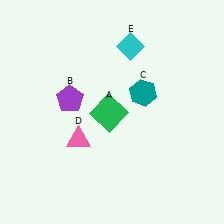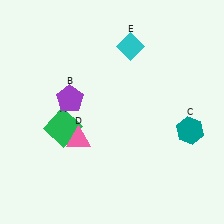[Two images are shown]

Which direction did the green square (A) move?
The green square (A) moved left.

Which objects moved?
The objects that moved are: the green square (A), the teal hexagon (C).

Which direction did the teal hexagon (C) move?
The teal hexagon (C) moved right.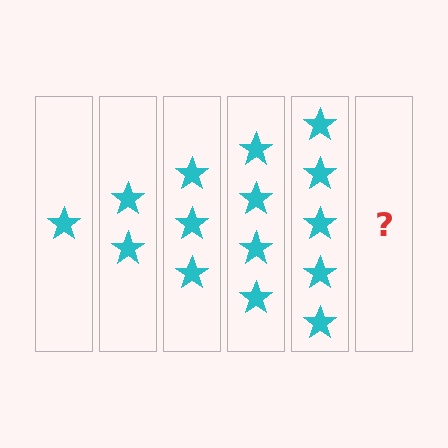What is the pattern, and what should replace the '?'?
The pattern is that each step adds one more star. The '?' should be 6 stars.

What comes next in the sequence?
The next element should be 6 stars.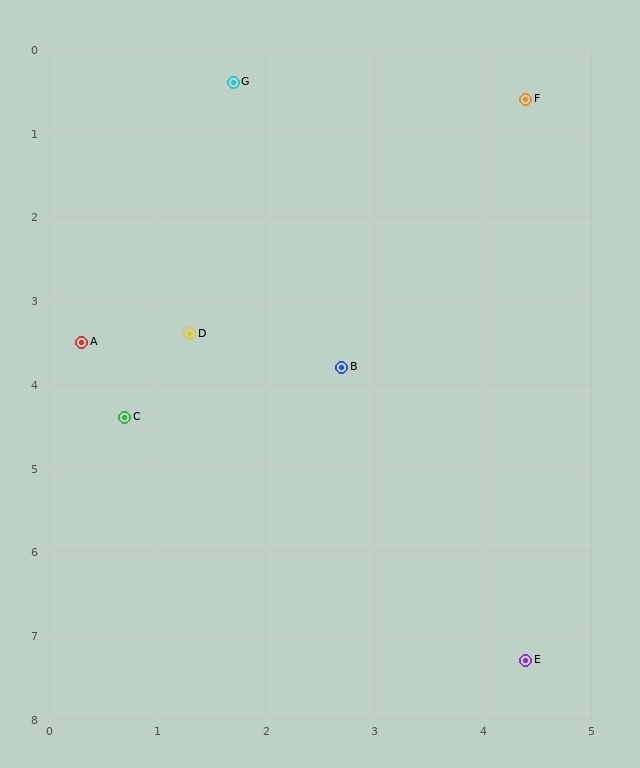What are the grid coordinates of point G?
Point G is at approximately (1.7, 0.4).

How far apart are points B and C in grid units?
Points B and C are about 2.1 grid units apart.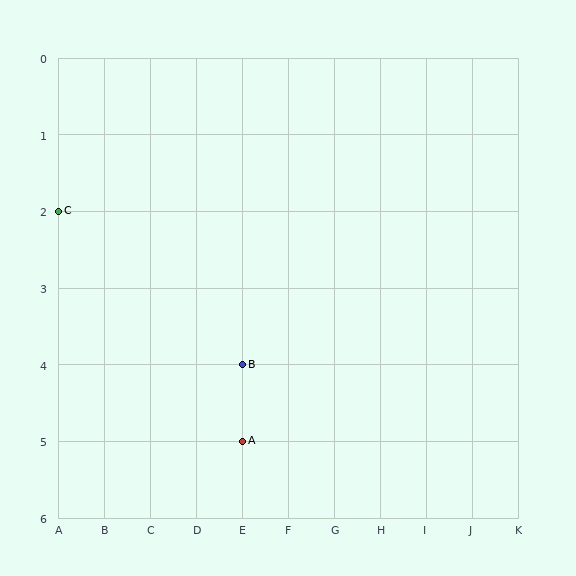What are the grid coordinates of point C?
Point C is at grid coordinates (A, 2).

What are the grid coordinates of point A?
Point A is at grid coordinates (E, 5).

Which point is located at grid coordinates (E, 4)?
Point B is at (E, 4).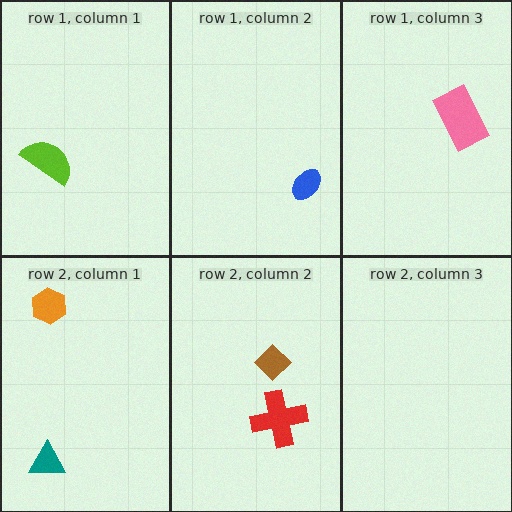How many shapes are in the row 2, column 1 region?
2.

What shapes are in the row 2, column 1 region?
The orange hexagon, the teal triangle.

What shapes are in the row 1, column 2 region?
The blue ellipse.